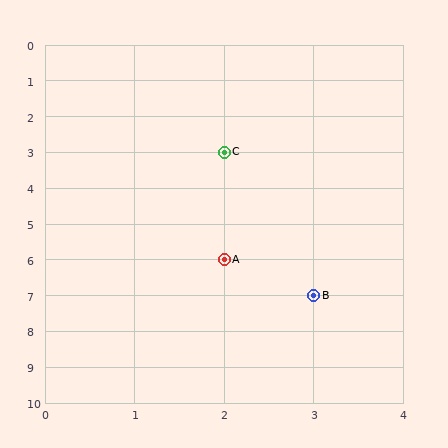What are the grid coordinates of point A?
Point A is at grid coordinates (2, 6).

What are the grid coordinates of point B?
Point B is at grid coordinates (3, 7).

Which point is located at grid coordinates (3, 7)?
Point B is at (3, 7).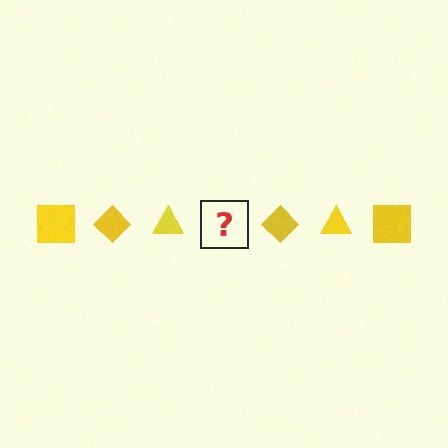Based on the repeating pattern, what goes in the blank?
The blank should be a yellow square.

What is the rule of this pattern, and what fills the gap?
The rule is that the pattern cycles through square, diamond, triangle shapes in yellow. The gap should be filled with a yellow square.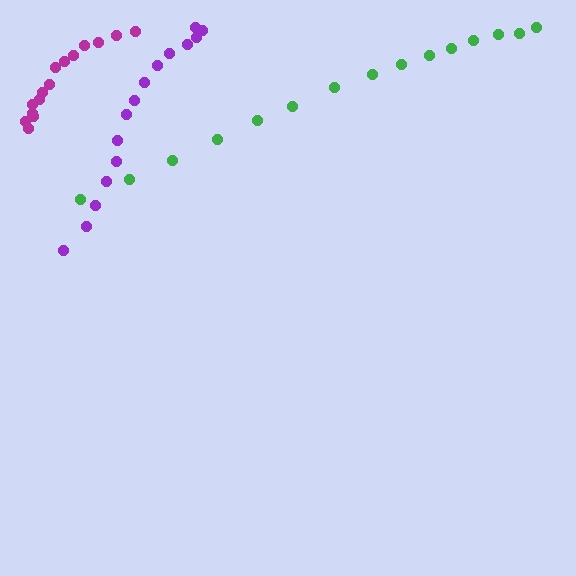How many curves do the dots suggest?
There are 3 distinct paths.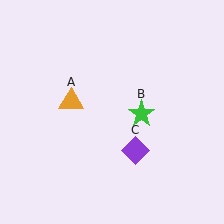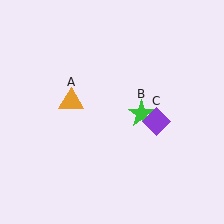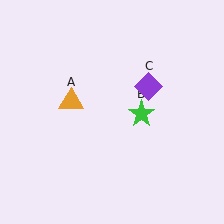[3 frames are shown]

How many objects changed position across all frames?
1 object changed position: purple diamond (object C).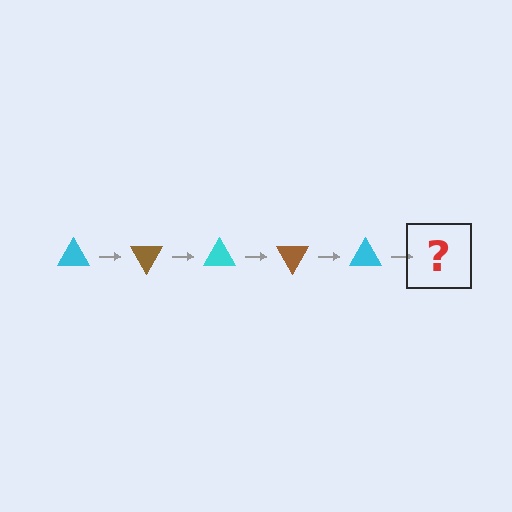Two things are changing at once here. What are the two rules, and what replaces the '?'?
The two rules are that it rotates 60 degrees each step and the color cycles through cyan and brown. The '?' should be a brown triangle, rotated 300 degrees from the start.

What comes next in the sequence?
The next element should be a brown triangle, rotated 300 degrees from the start.